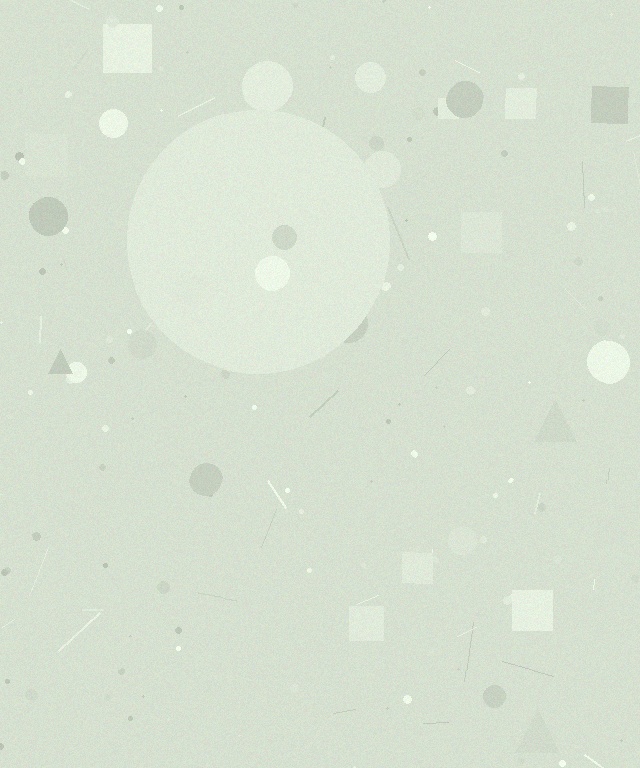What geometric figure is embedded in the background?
A circle is embedded in the background.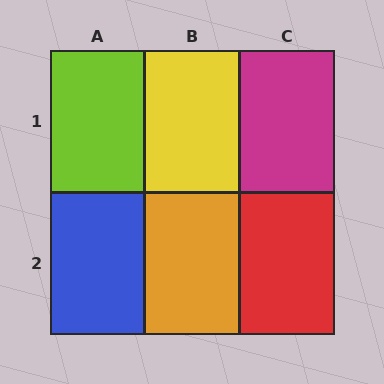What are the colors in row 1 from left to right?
Lime, yellow, magenta.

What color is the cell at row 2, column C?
Red.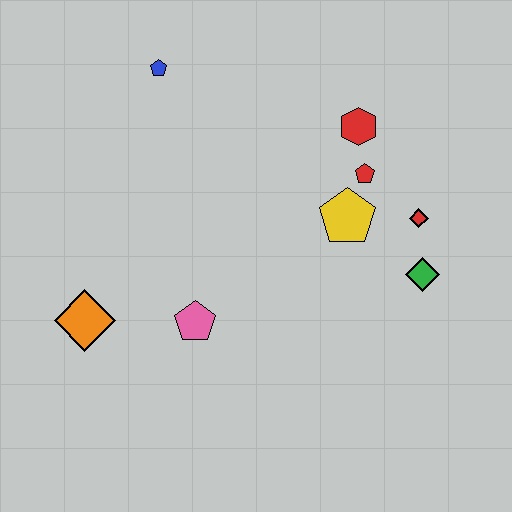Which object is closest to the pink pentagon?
The orange diamond is closest to the pink pentagon.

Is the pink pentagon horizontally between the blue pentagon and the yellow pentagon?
Yes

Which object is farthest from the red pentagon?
The orange diamond is farthest from the red pentagon.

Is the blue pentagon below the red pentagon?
No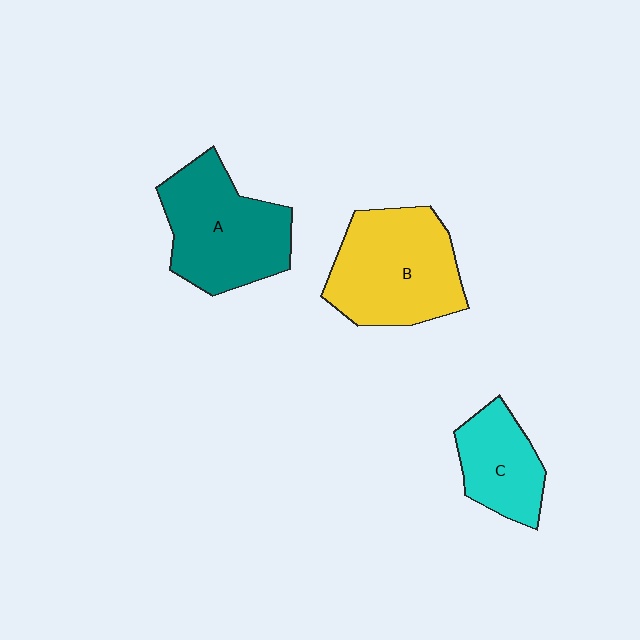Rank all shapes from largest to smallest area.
From largest to smallest: B (yellow), A (teal), C (cyan).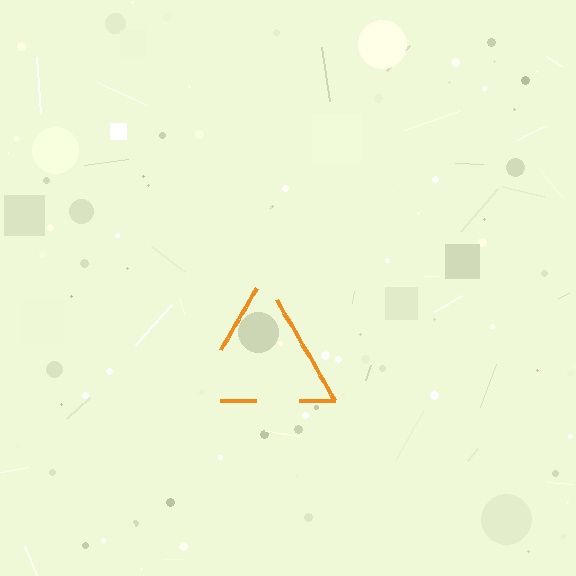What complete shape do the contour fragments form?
The contour fragments form a triangle.